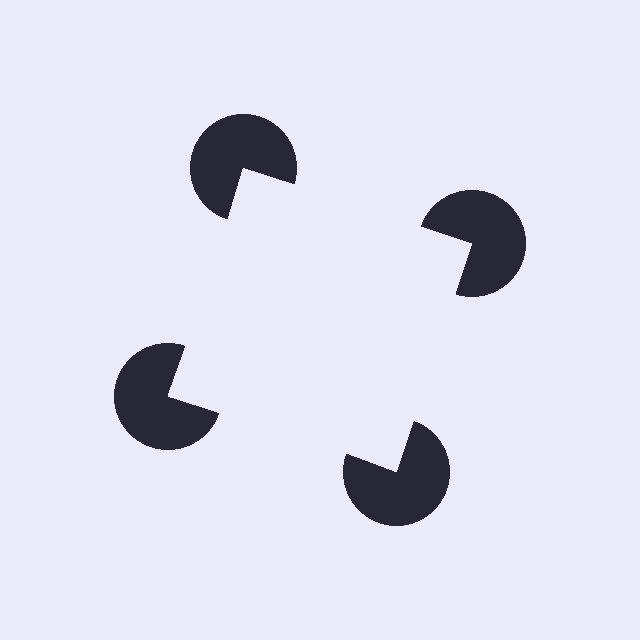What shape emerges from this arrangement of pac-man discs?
An illusory square — its edges are inferred from the aligned wedge cuts in the pac-man discs, not physically drawn.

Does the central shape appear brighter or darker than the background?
It typically appears slightly brighter than the background, even though no actual brightness change is drawn.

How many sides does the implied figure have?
4 sides.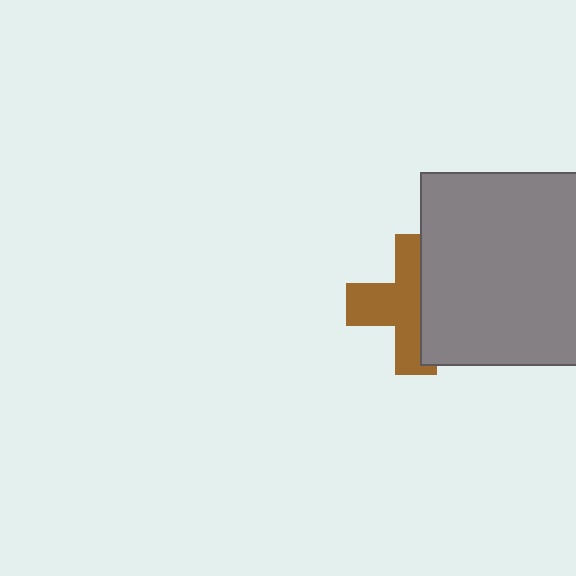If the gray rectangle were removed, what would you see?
You would see the complete brown cross.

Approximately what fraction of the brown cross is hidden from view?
Roughly 44% of the brown cross is hidden behind the gray rectangle.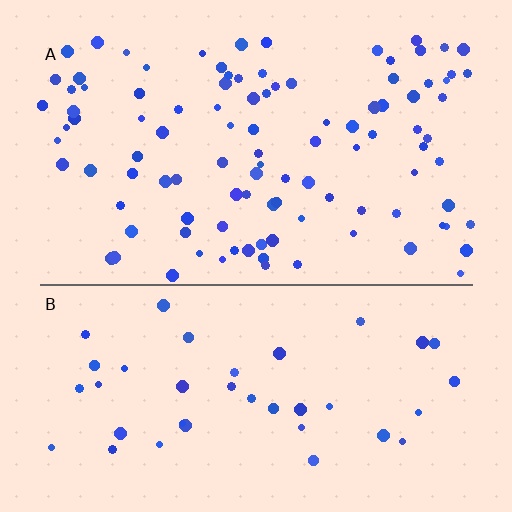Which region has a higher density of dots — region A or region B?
A (the top).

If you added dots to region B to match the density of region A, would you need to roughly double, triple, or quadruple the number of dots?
Approximately triple.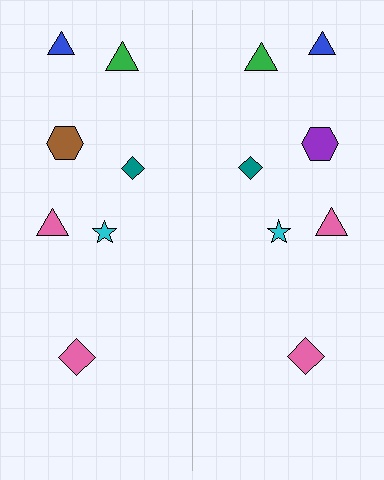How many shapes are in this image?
There are 14 shapes in this image.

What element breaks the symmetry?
The purple hexagon on the right side breaks the symmetry — its mirror counterpart is brown.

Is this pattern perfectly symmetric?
No, the pattern is not perfectly symmetric. The purple hexagon on the right side breaks the symmetry — its mirror counterpart is brown.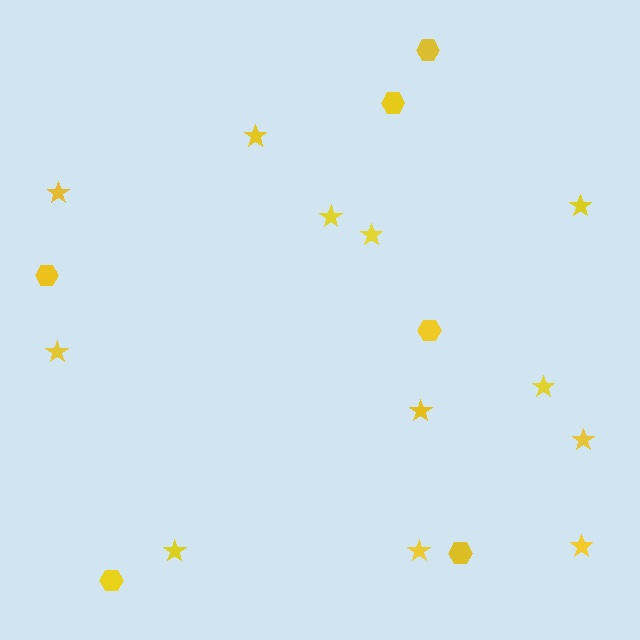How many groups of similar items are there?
There are 2 groups: one group of hexagons (6) and one group of stars (12).